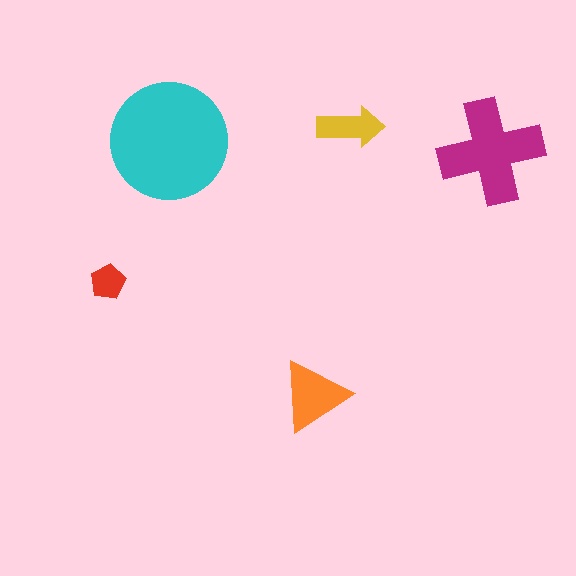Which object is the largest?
The cyan circle.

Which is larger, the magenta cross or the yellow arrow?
The magenta cross.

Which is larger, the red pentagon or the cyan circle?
The cyan circle.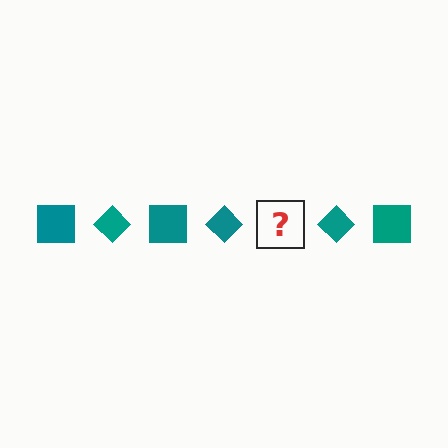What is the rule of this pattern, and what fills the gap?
The rule is that the pattern cycles through square, diamond shapes in teal. The gap should be filled with a teal square.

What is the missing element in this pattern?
The missing element is a teal square.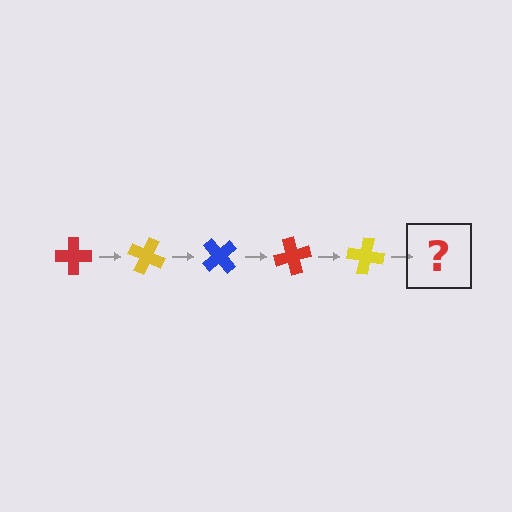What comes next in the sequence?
The next element should be a blue cross, rotated 125 degrees from the start.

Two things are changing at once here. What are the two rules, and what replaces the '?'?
The two rules are that it rotates 25 degrees each step and the color cycles through red, yellow, and blue. The '?' should be a blue cross, rotated 125 degrees from the start.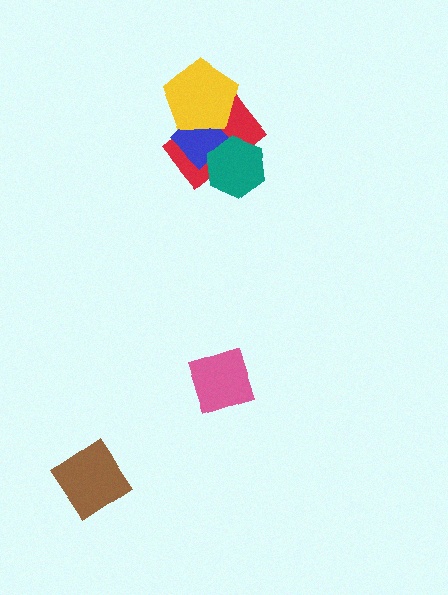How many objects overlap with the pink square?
0 objects overlap with the pink square.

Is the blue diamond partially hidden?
Yes, it is partially covered by another shape.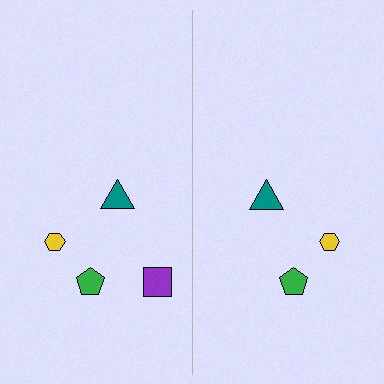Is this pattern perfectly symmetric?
No, the pattern is not perfectly symmetric. A purple square is missing from the right side.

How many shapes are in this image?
There are 7 shapes in this image.